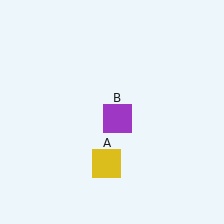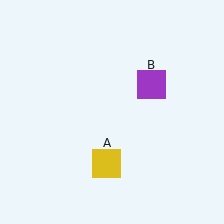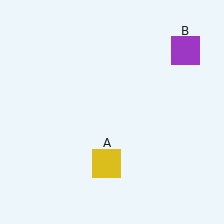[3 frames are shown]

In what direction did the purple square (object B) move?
The purple square (object B) moved up and to the right.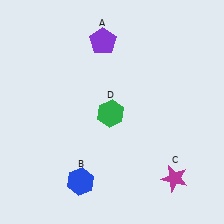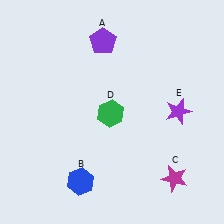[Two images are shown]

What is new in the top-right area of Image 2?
A purple star (E) was added in the top-right area of Image 2.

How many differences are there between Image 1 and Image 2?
There is 1 difference between the two images.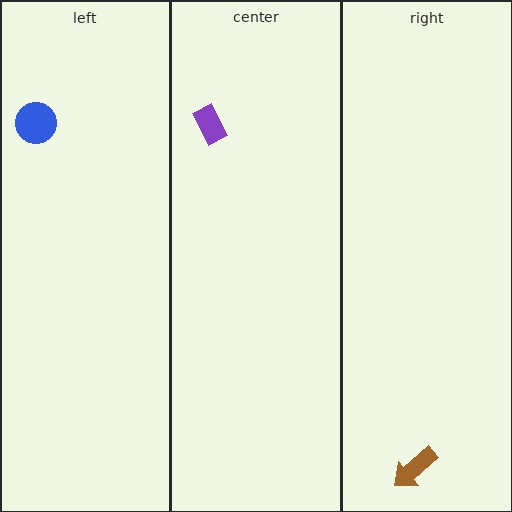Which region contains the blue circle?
The left region.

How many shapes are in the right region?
1.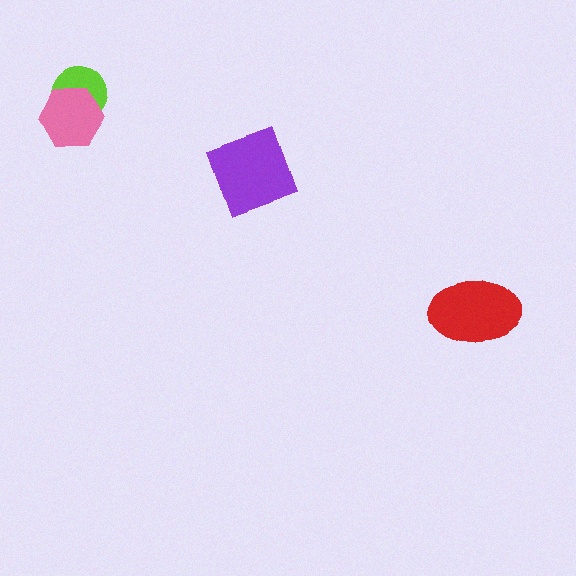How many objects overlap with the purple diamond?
0 objects overlap with the purple diamond.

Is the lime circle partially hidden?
Yes, it is partially covered by another shape.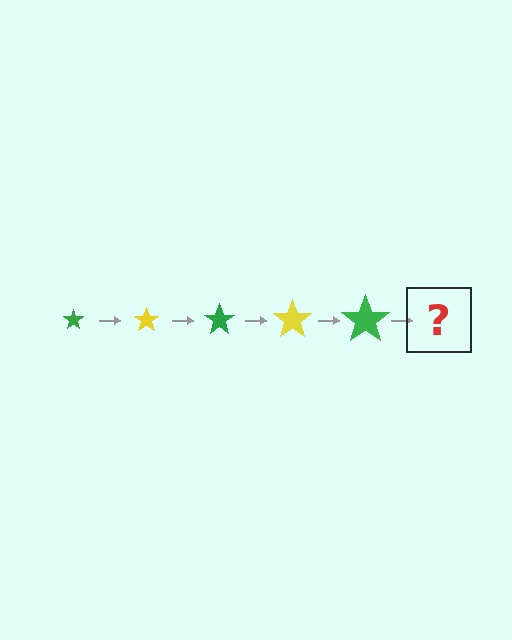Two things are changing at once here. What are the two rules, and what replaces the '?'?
The two rules are that the star grows larger each step and the color cycles through green and yellow. The '?' should be a yellow star, larger than the previous one.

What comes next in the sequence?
The next element should be a yellow star, larger than the previous one.